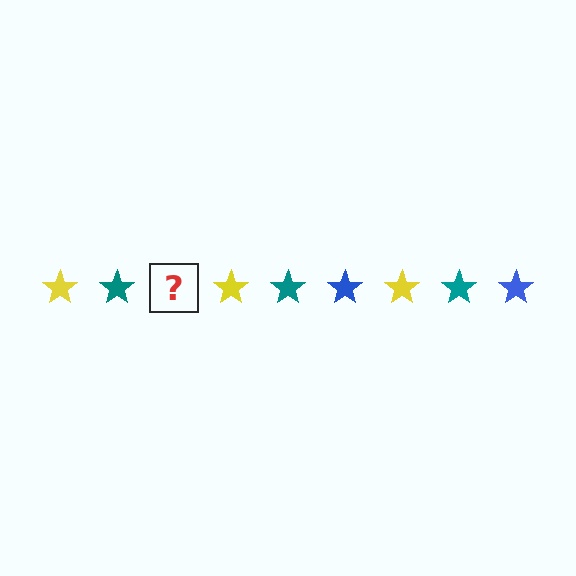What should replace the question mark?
The question mark should be replaced with a blue star.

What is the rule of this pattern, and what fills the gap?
The rule is that the pattern cycles through yellow, teal, blue stars. The gap should be filled with a blue star.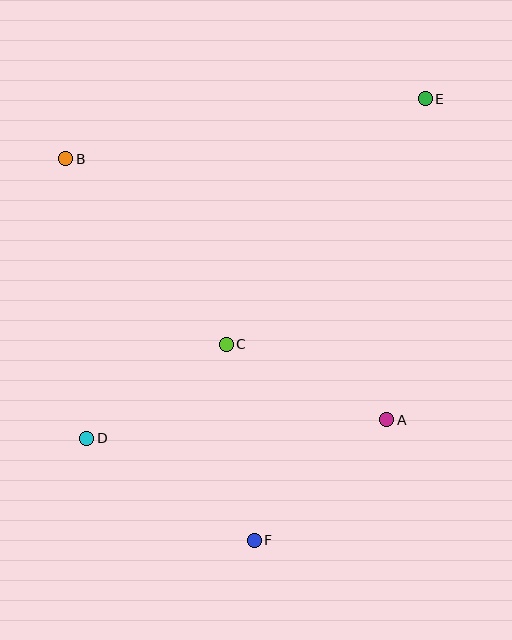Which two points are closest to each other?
Points C and D are closest to each other.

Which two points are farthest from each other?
Points D and E are farthest from each other.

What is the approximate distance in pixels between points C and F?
The distance between C and F is approximately 198 pixels.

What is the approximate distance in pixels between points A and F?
The distance between A and F is approximately 179 pixels.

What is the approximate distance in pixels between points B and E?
The distance between B and E is approximately 364 pixels.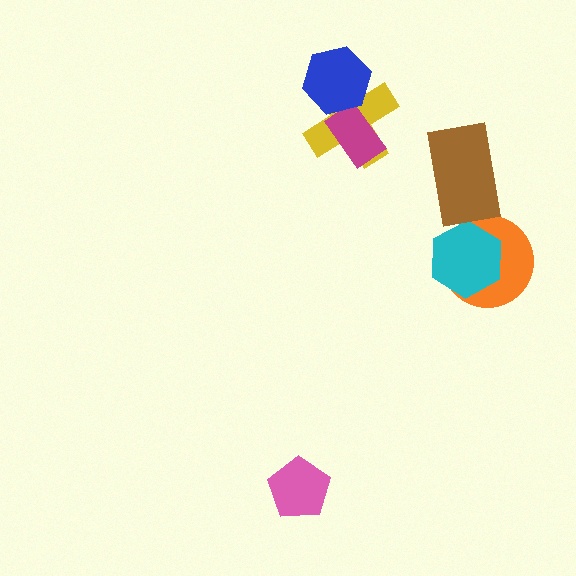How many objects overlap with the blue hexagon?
1 object overlaps with the blue hexagon.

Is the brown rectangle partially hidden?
No, no other shape covers it.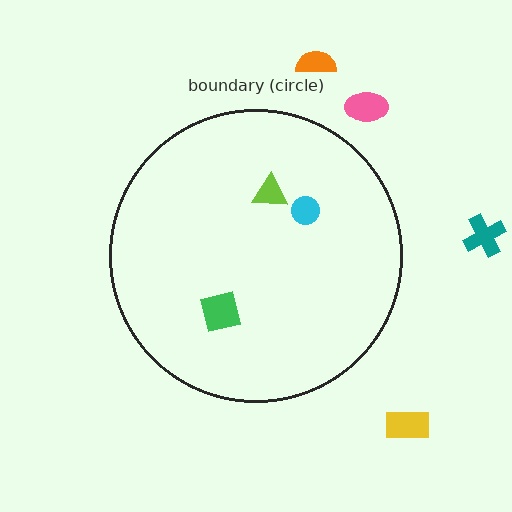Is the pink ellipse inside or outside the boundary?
Outside.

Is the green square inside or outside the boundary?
Inside.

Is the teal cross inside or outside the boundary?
Outside.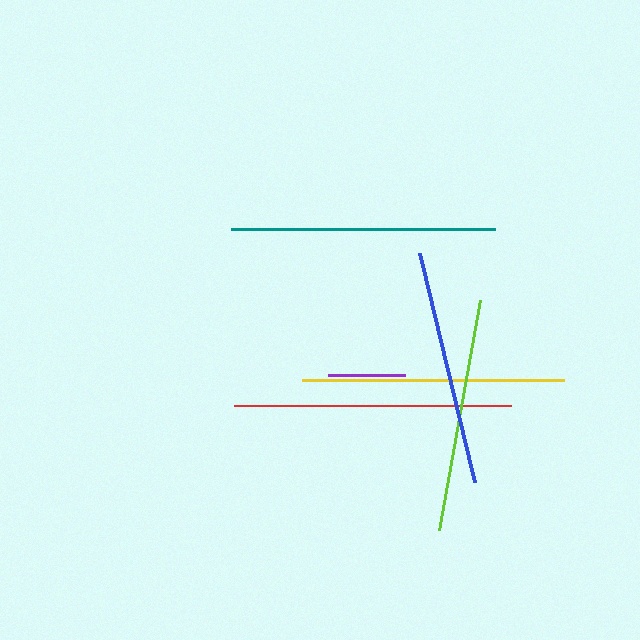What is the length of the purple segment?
The purple segment is approximately 77 pixels long.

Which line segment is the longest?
The red line is the longest at approximately 277 pixels.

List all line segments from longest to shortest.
From longest to shortest: red, teal, yellow, blue, lime, purple.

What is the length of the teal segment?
The teal segment is approximately 264 pixels long.